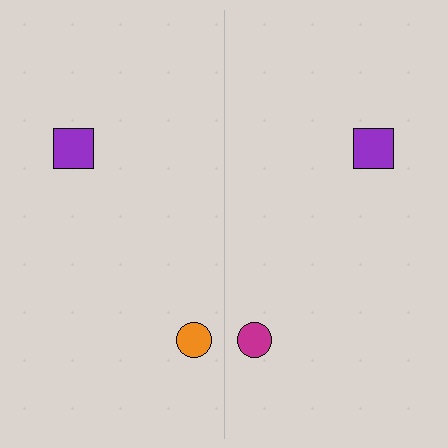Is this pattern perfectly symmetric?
No, the pattern is not perfectly symmetric. The magenta circle on the right side breaks the symmetry — its mirror counterpart is orange.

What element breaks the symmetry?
The magenta circle on the right side breaks the symmetry — its mirror counterpart is orange.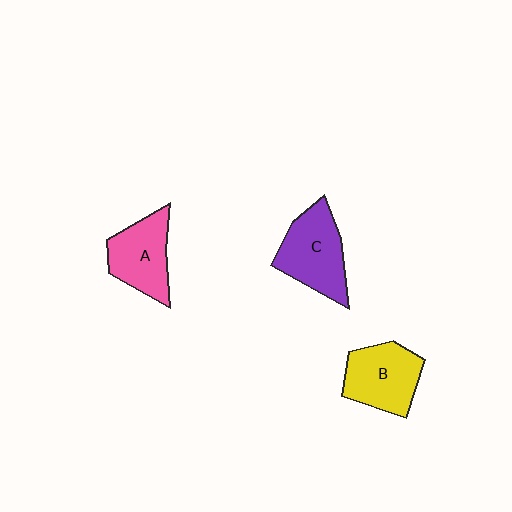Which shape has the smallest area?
Shape A (pink).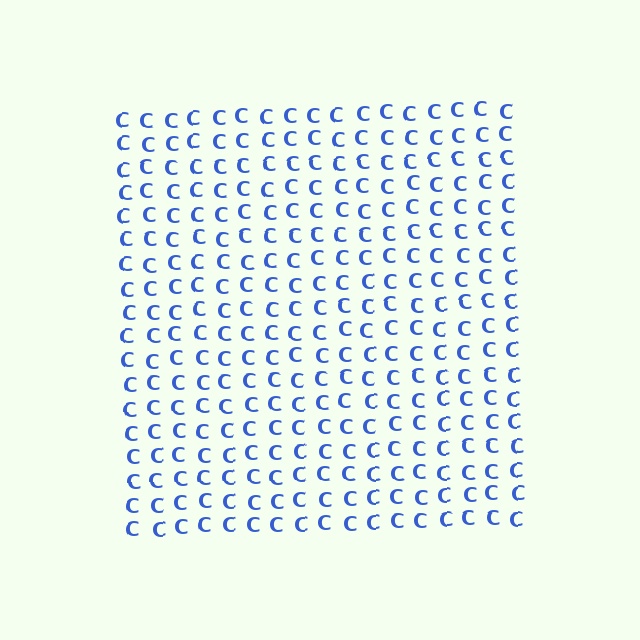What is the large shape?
The large shape is a square.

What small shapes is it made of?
It is made of small letter C's.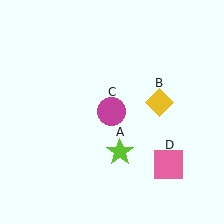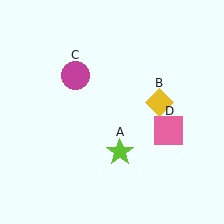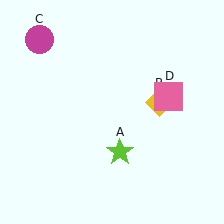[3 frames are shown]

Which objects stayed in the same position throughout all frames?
Lime star (object A) and yellow diamond (object B) remained stationary.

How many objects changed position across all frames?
2 objects changed position: magenta circle (object C), pink square (object D).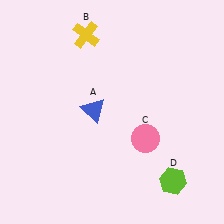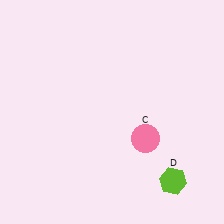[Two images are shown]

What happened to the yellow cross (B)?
The yellow cross (B) was removed in Image 2. It was in the top-left area of Image 1.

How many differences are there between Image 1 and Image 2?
There are 2 differences between the two images.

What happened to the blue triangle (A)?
The blue triangle (A) was removed in Image 2. It was in the top-left area of Image 1.